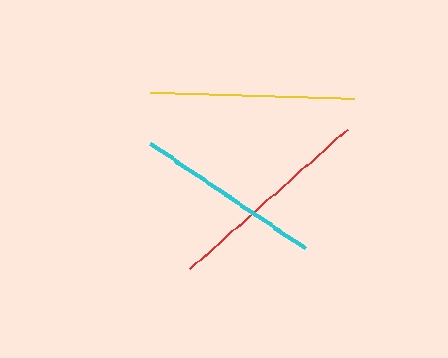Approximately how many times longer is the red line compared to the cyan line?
The red line is approximately 1.1 times the length of the cyan line.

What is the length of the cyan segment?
The cyan segment is approximately 187 pixels long.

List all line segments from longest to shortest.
From longest to shortest: red, yellow, cyan.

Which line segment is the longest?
The red line is the longest at approximately 210 pixels.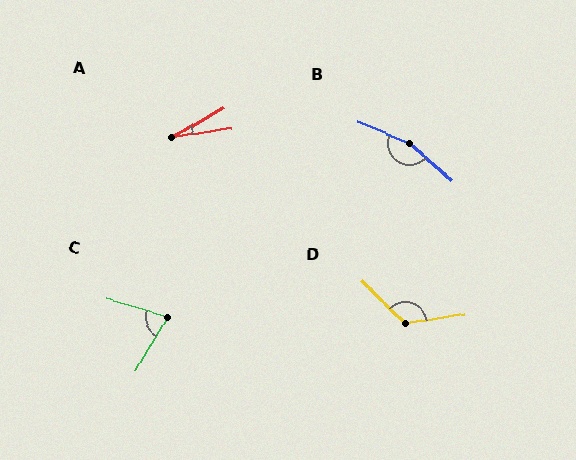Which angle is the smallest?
A, at approximately 21 degrees.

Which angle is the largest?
B, at approximately 161 degrees.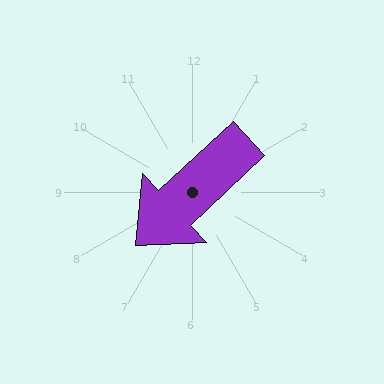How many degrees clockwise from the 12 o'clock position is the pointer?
Approximately 227 degrees.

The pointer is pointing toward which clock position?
Roughly 8 o'clock.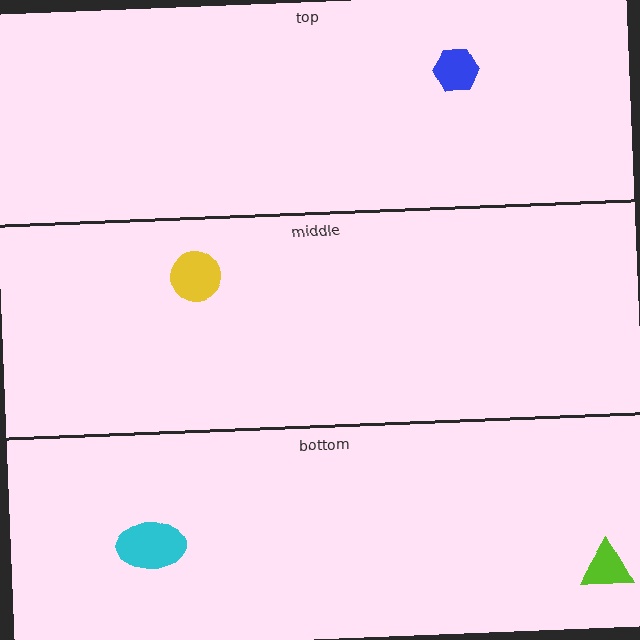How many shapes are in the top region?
1.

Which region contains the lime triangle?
The bottom region.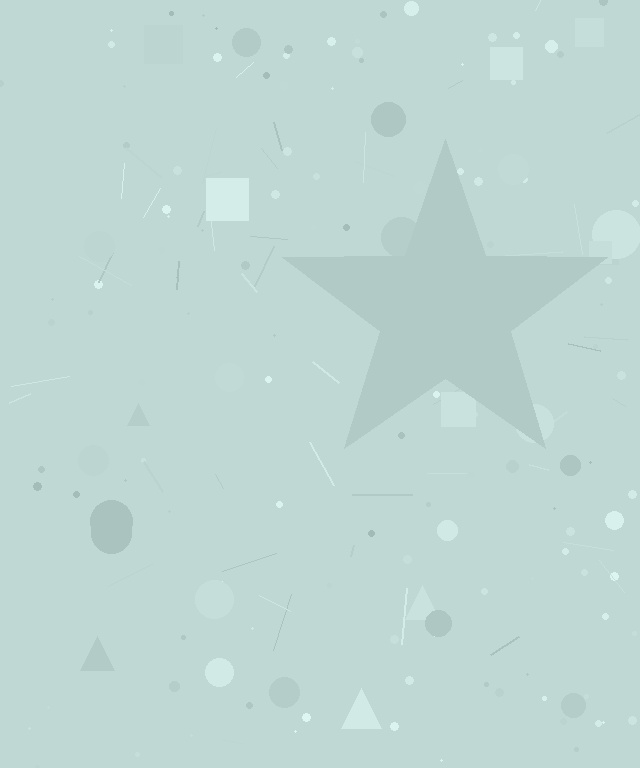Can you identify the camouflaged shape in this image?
The camouflaged shape is a star.